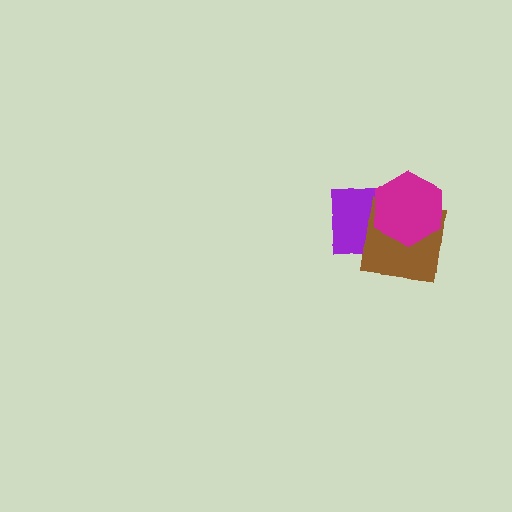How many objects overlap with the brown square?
2 objects overlap with the brown square.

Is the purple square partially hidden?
Yes, it is partially covered by another shape.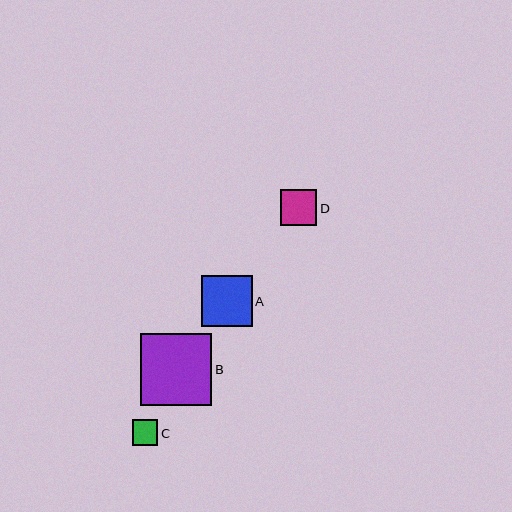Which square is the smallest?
Square C is the smallest with a size of approximately 25 pixels.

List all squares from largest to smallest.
From largest to smallest: B, A, D, C.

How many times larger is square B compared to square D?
Square B is approximately 2.0 times the size of square D.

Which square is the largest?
Square B is the largest with a size of approximately 72 pixels.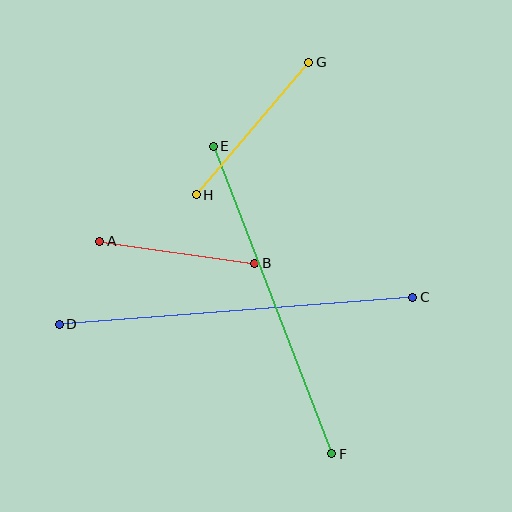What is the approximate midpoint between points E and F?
The midpoint is at approximately (272, 300) pixels.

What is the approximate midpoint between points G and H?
The midpoint is at approximately (252, 128) pixels.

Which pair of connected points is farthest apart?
Points C and D are farthest apart.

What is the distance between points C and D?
The distance is approximately 354 pixels.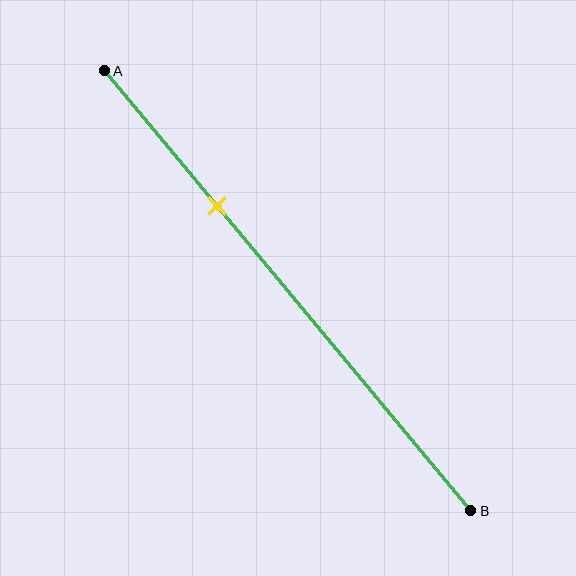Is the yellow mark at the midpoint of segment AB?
No, the mark is at about 30% from A, not at the 50% midpoint.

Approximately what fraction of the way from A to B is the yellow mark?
The yellow mark is approximately 30% of the way from A to B.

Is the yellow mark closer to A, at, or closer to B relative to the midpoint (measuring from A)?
The yellow mark is closer to point A than the midpoint of segment AB.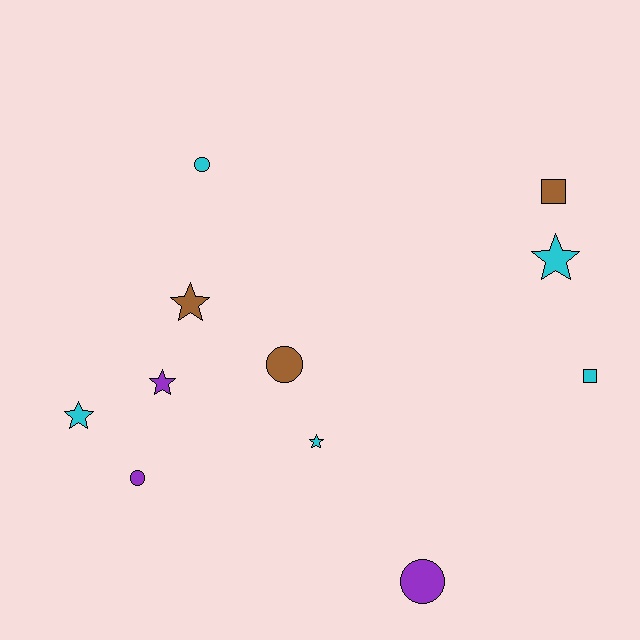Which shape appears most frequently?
Star, with 5 objects.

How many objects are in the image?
There are 11 objects.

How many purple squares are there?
There are no purple squares.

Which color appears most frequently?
Cyan, with 5 objects.